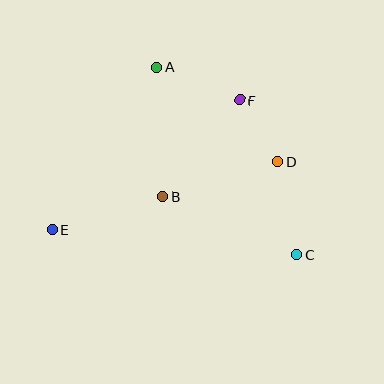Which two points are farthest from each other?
Points C and E are farthest from each other.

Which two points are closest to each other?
Points D and F are closest to each other.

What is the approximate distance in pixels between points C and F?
The distance between C and F is approximately 165 pixels.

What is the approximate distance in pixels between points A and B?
The distance between A and B is approximately 130 pixels.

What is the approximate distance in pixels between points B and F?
The distance between B and F is approximately 124 pixels.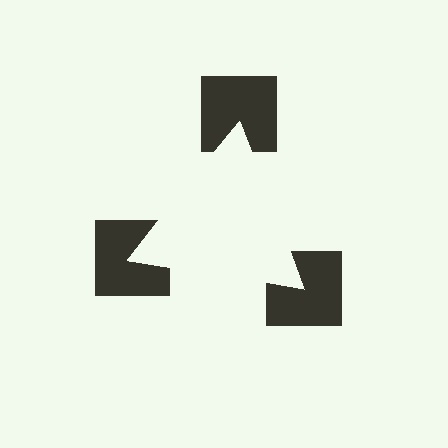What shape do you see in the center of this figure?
An illusory triangle — its edges are inferred from the aligned wedge cuts in the notched squares, not physically drawn.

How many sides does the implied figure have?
3 sides.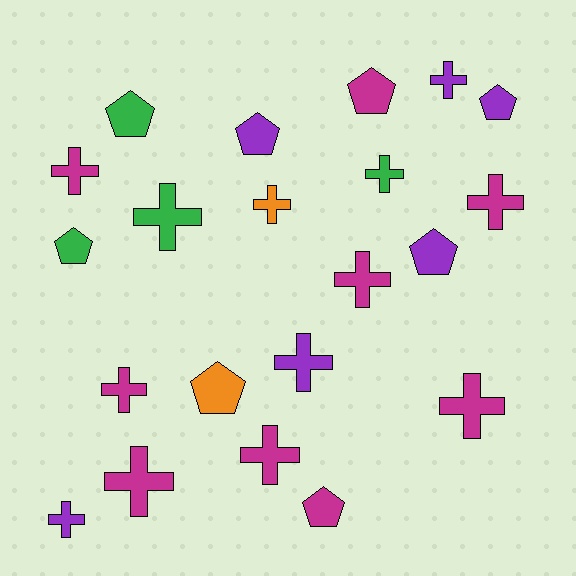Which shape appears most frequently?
Cross, with 13 objects.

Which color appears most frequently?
Magenta, with 9 objects.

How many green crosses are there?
There are 2 green crosses.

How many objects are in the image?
There are 21 objects.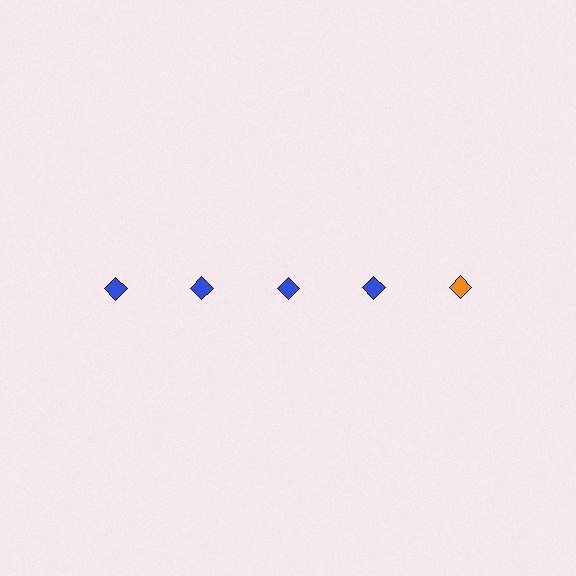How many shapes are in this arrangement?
There are 5 shapes arranged in a grid pattern.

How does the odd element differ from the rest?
It has a different color: orange instead of blue.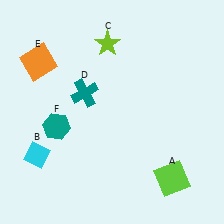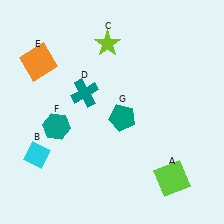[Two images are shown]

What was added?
A teal pentagon (G) was added in Image 2.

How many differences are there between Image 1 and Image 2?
There is 1 difference between the two images.